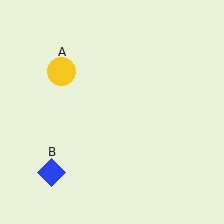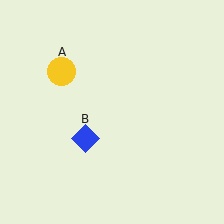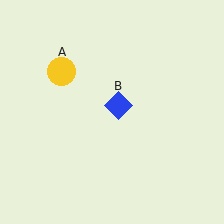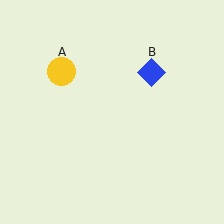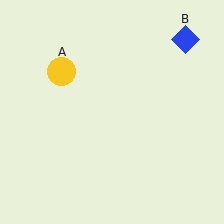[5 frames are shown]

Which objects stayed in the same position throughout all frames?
Yellow circle (object A) remained stationary.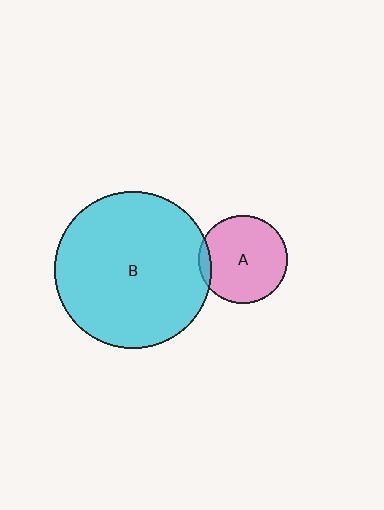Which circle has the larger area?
Circle B (cyan).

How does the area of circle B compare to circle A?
Approximately 3.2 times.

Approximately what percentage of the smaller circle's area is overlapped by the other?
Approximately 5%.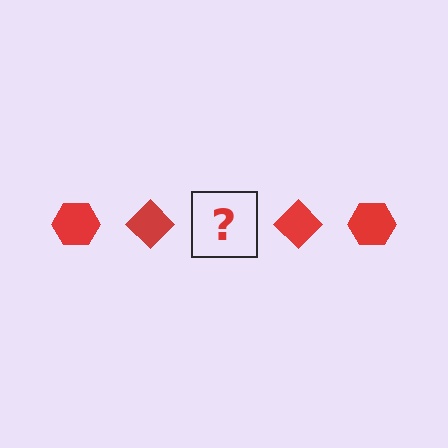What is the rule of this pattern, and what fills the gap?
The rule is that the pattern cycles through hexagon, diamond shapes in red. The gap should be filled with a red hexagon.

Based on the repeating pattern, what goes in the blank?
The blank should be a red hexagon.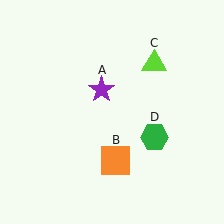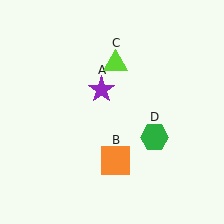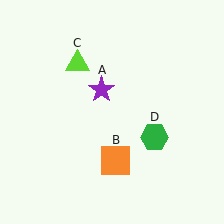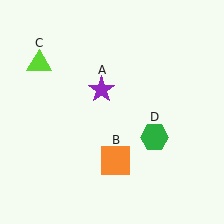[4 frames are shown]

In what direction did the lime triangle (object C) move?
The lime triangle (object C) moved left.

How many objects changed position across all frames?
1 object changed position: lime triangle (object C).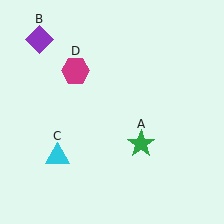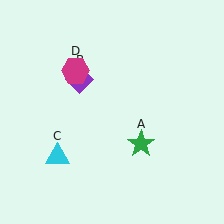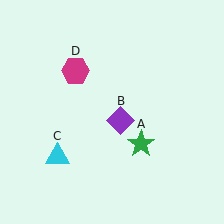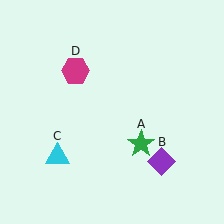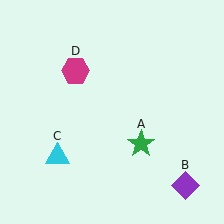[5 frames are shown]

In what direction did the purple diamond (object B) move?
The purple diamond (object B) moved down and to the right.